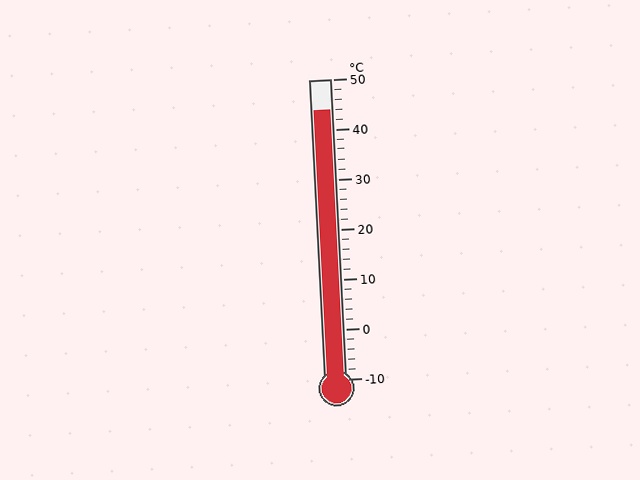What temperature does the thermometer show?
The thermometer shows approximately 44°C.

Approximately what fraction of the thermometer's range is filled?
The thermometer is filled to approximately 90% of its range.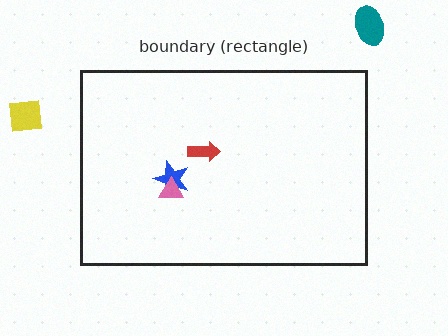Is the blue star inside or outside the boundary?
Inside.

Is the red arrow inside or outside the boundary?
Inside.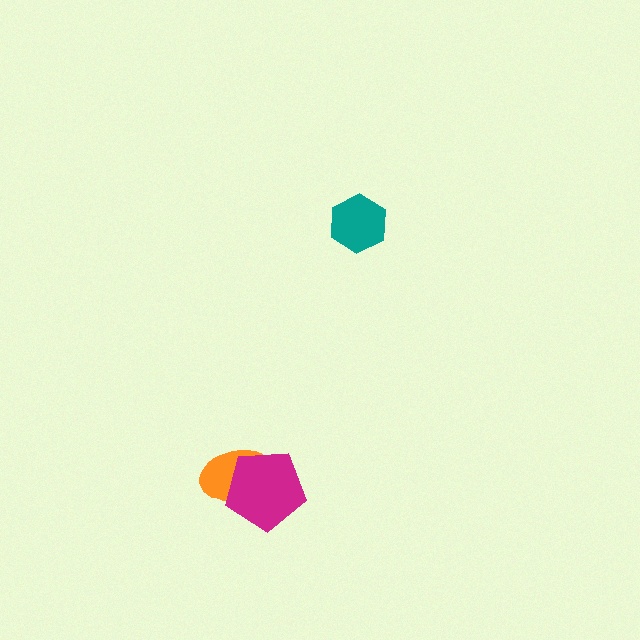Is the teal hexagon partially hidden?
No, no other shape covers it.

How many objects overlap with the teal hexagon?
0 objects overlap with the teal hexagon.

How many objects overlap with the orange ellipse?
1 object overlaps with the orange ellipse.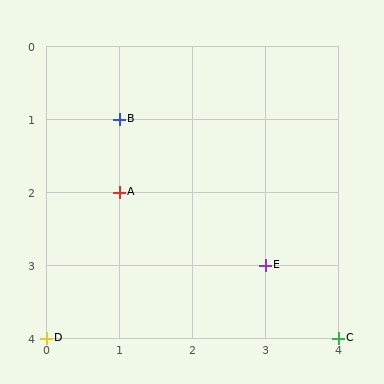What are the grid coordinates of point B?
Point B is at grid coordinates (1, 1).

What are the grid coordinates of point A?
Point A is at grid coordinates (1, 2).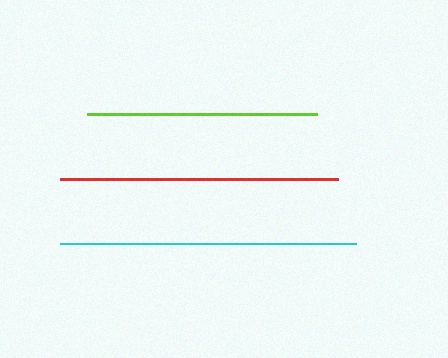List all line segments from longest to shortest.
From longest to shortest: cyan, red, lime.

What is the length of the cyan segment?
The cyan segment is approximately 297 pixels long.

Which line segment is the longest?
The cyan line is the longest at approximately 297 pixels.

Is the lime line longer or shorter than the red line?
The red line is longer than the lime line.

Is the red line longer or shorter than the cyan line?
The cyan line is longer than the red line.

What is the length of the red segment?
The red segment is approximately 277 pixels long.